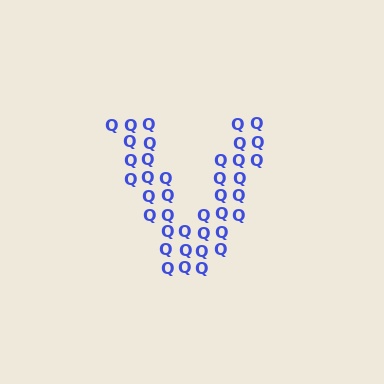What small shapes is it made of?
It is made of small letter Q's.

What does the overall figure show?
The overall figure shows the letter V.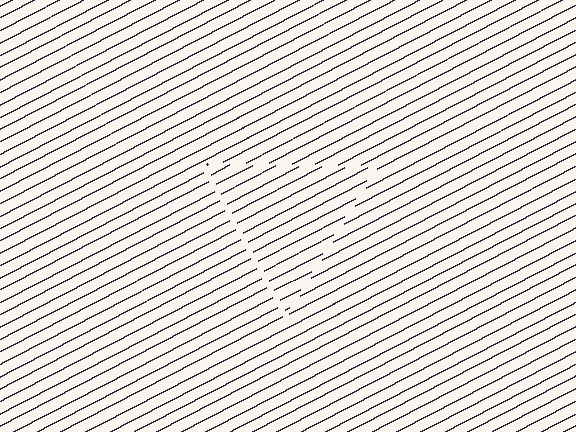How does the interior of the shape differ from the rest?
The interior of the shape contains the same grating, shifted by half a period — the contour is defined by the phase discontinuity where line-ends from the inner and outer gratings abut.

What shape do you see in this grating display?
An illusory triangle. The interior of the shape contains the same grating, shifted by half a period — the contour is defined by the phase discontinuity where line-ends from the inner and outer gratings abut.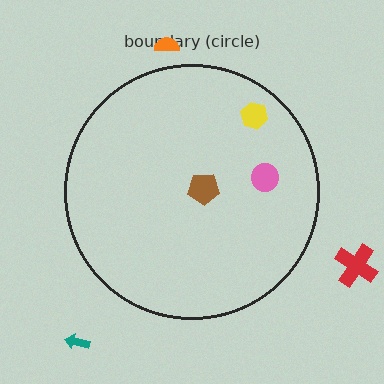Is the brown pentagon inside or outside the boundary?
Inside.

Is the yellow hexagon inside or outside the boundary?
Inside.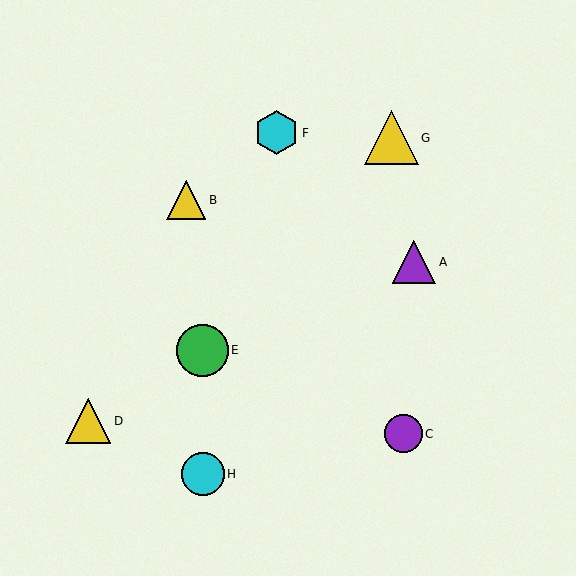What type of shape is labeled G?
Shape G is a yellow triangle.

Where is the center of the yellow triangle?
The center of the yellow triangle is at (88, 421).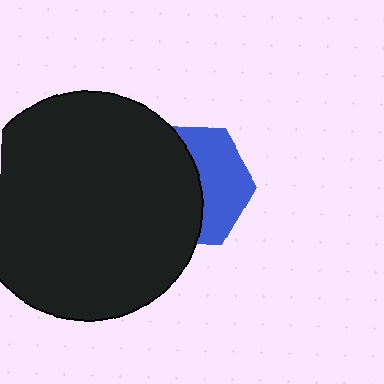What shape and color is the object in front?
The object in front is a black circle.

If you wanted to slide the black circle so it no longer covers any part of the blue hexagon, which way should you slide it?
Slide it left — that is the most direct way to separate the two shapes.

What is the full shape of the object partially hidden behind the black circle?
The partially hidden object is a blue hexagon.